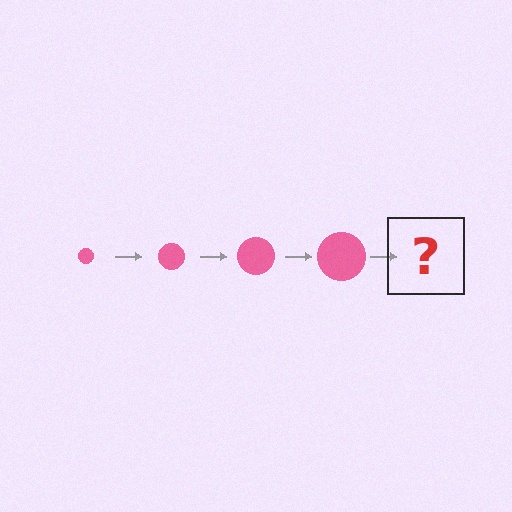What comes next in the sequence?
The next element should be a pink circle, larger than the previous one.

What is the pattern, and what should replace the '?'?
The pattern is that the circle gets progressively larger each step. The '?' should be a pink circle, larger than the previous one.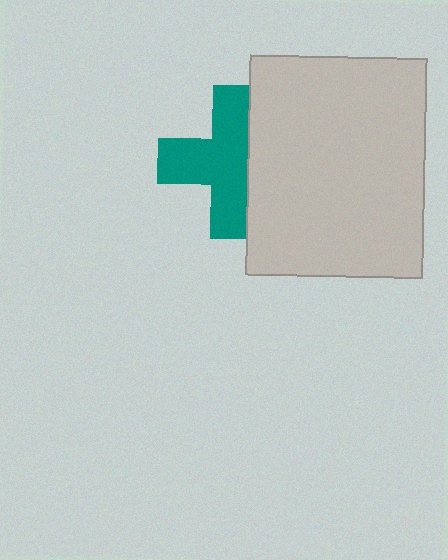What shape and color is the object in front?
The object in front is a light gray rectangle.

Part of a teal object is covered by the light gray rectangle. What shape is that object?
It is a cross.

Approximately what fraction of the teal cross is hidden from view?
Roughly 33% of the teal cross is hidden behind the light gray rectangle.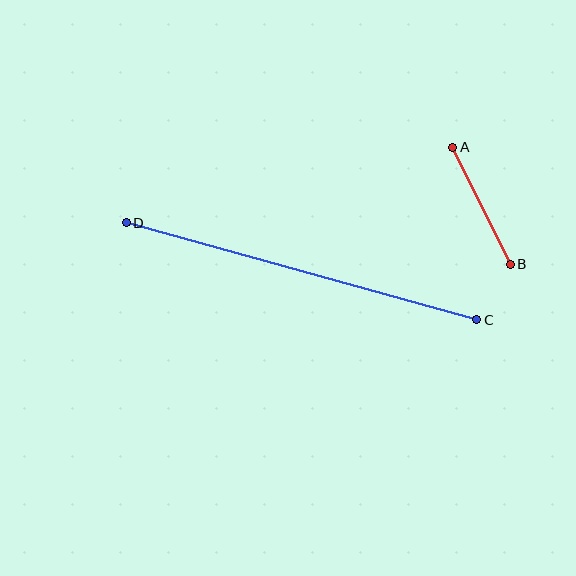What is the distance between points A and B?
The distance is approximately 131 pixels.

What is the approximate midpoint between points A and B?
The midpoint is at approximately (482, 206) pixels.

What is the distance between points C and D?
The distance is approximately 364 pixels.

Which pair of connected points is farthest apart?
Points C and D are farthest apart.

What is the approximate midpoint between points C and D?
The midpoint is at approximately (302, 271) pixels.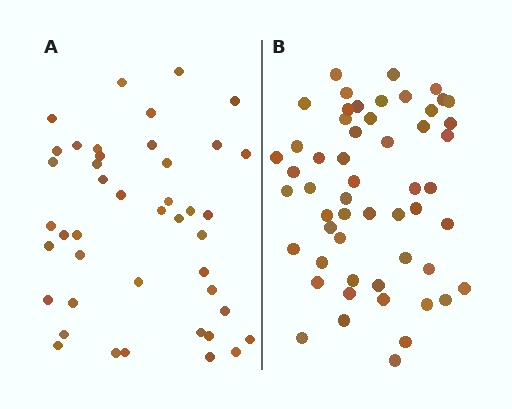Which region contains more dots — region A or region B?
Region B (the right region) has more dots.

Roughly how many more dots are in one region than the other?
Region B has roughly 12 or so more dots than region A.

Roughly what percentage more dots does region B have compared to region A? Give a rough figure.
About 25% more.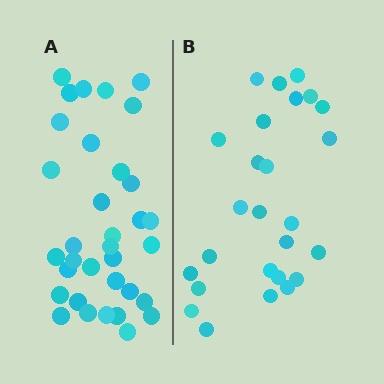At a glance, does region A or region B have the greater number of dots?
Region A (the left region) has more dots.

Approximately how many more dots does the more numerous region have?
Region A has roughly 8 or so more dots than region B.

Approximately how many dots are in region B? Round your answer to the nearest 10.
About 30 dots. (The exact count is 26, which rounds to 30.)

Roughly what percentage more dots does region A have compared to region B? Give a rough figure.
About 30% more.